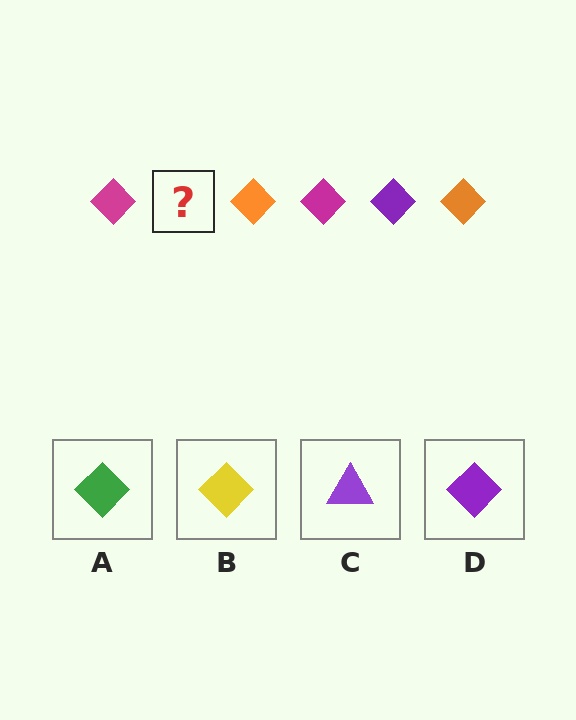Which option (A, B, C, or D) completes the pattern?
D.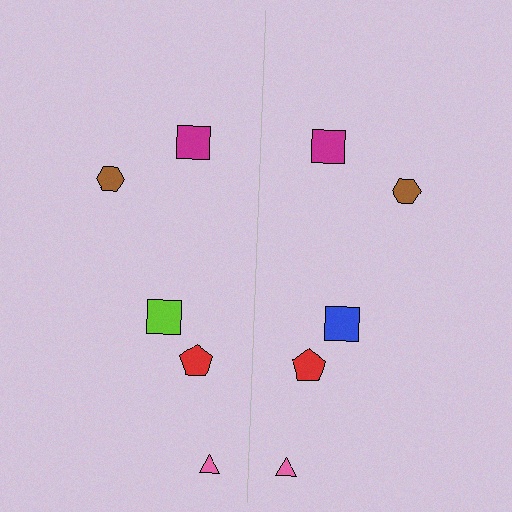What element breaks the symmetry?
The blue square on the right side breaks the symmetry — its mirror counterpart is lime.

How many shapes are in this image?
There are 10 shapes in this image.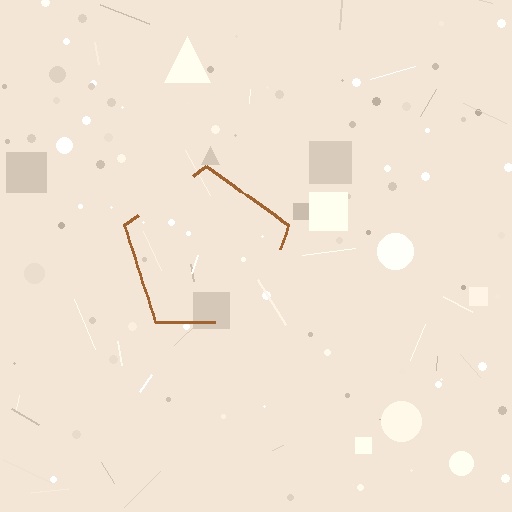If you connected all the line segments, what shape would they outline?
They would outline a pentagon.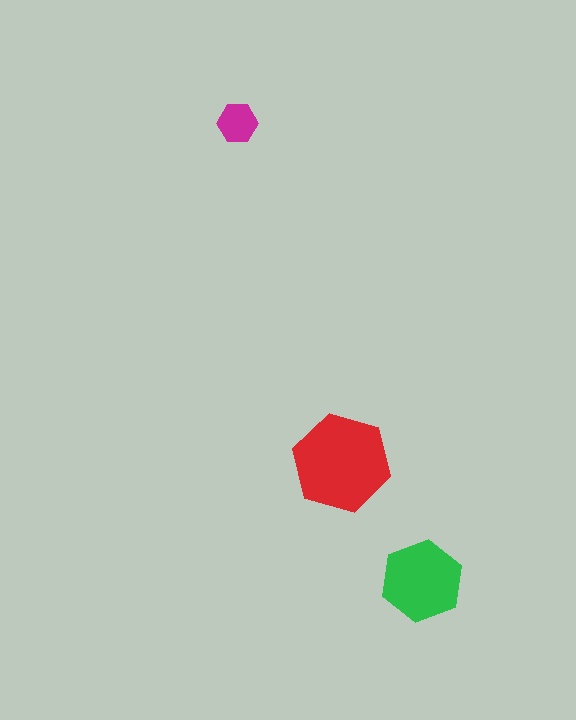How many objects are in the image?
There are 3 objects in the image.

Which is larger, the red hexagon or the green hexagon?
The red one.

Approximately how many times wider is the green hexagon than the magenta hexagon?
About 2 times wider.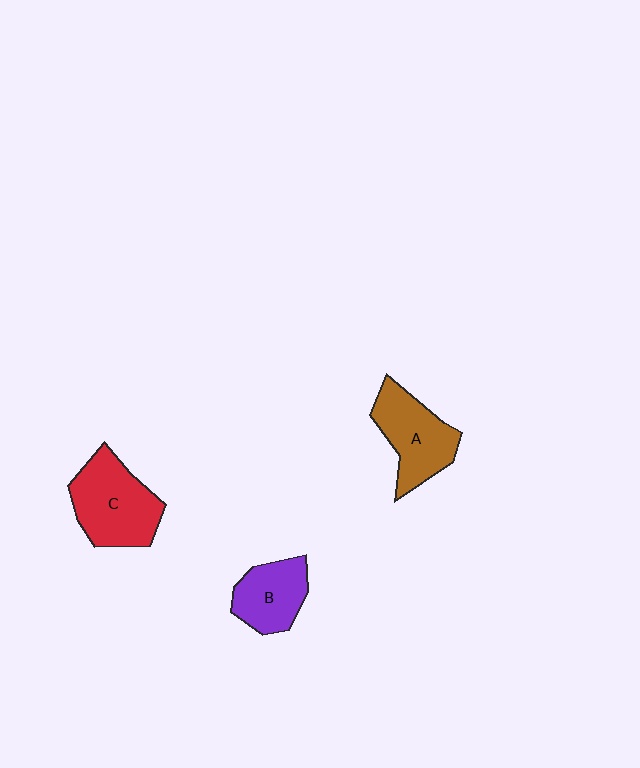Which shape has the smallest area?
Shape B (purple).